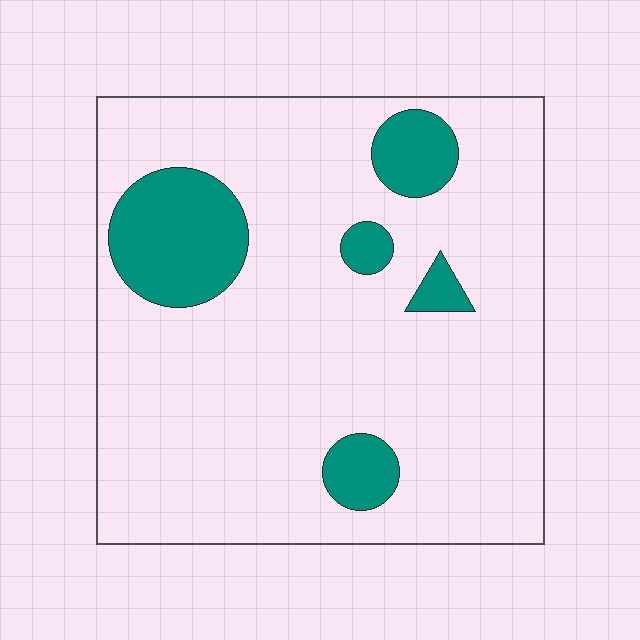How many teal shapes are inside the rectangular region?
5.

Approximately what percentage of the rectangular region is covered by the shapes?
Approximately 15%.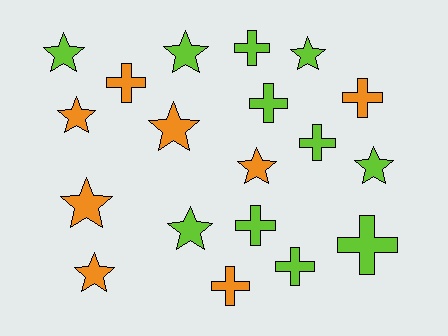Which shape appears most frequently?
Star, with 10 objects.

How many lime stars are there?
There are 5 lime stars.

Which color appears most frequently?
Lime, with 11 objects.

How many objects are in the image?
There are 19 objects.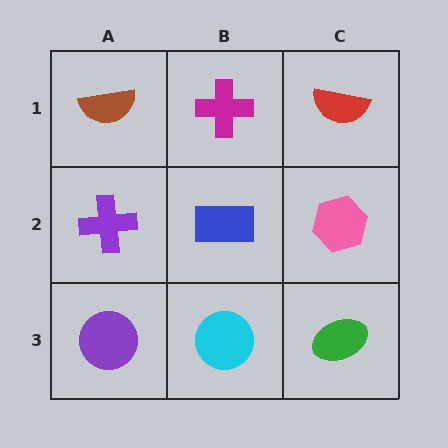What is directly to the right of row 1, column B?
A red semicircle.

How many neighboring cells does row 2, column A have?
3.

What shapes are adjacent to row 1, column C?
A pink hexagon (row 2, column C), a magenta cross (row 1, column B).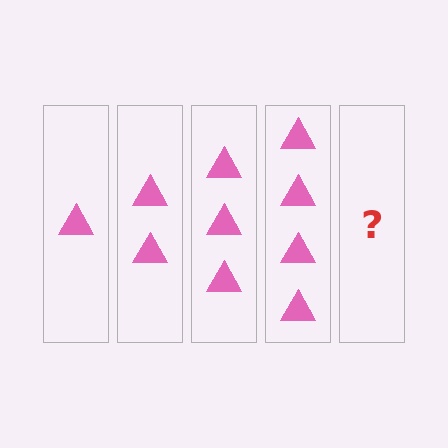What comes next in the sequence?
The next element should be 5 triangles.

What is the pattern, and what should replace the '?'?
The pattern is that each step adds one more triangle. The '?' should be 5 triangles.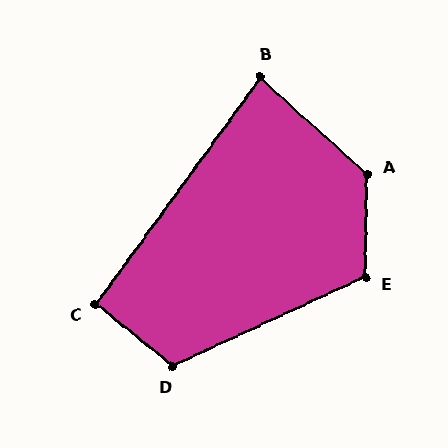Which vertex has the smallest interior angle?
B, at approximately 84 degrees.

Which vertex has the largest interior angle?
A, at approximately 132 degrees.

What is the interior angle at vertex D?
Approximately 116 degrees (obtuse).